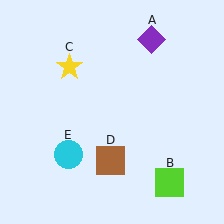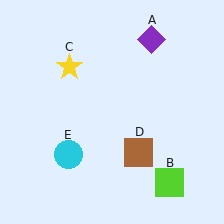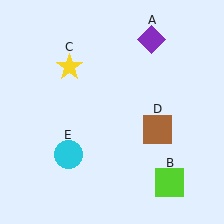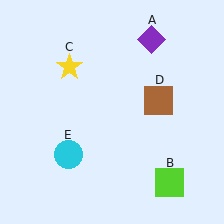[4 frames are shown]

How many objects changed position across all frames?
1 object changed position: brown square (object D).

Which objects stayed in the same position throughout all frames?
Purple diamond (object A) and lime square (object B) and yellow star (object C) and cyan circle (object E) remained stationary.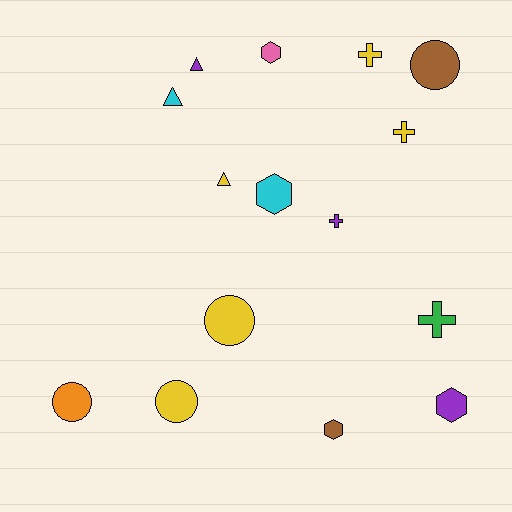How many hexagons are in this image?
There are 4 hexagons.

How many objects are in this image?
There are 15 objects.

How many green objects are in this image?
There is 1 green object.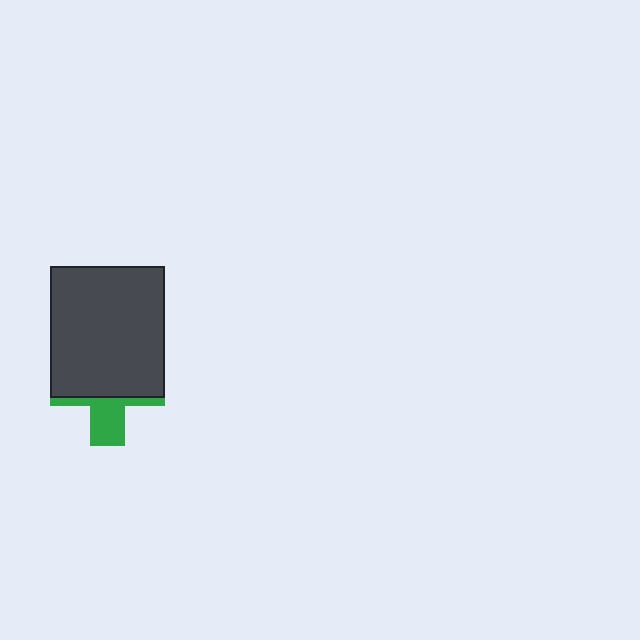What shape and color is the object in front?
The object in front is a dark gray rectangle.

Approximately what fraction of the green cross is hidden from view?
Roughly 65% of the green cross is hidden behind the dark gray rectangle.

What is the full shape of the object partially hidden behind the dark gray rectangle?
The partially hidden object is a green cross.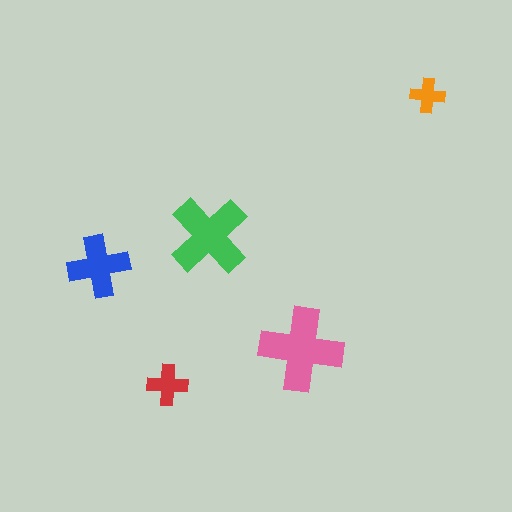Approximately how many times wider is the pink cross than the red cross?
About 2 times wider.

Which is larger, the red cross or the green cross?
The green one.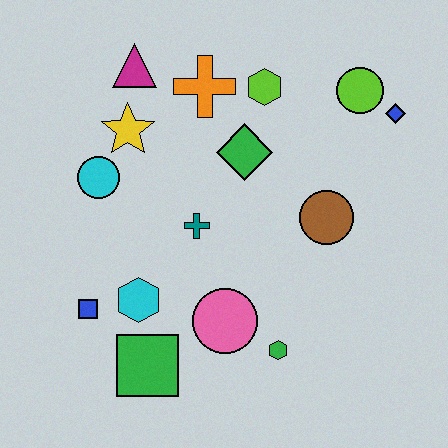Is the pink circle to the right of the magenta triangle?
Yes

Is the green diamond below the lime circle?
Yes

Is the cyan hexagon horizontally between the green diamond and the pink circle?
No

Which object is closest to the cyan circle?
The yellow star is closest to the cyan circle.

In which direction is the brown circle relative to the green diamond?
The brown circle is to the right of the green diamond.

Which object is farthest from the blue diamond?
The blue square is farthest from the blue diamond.